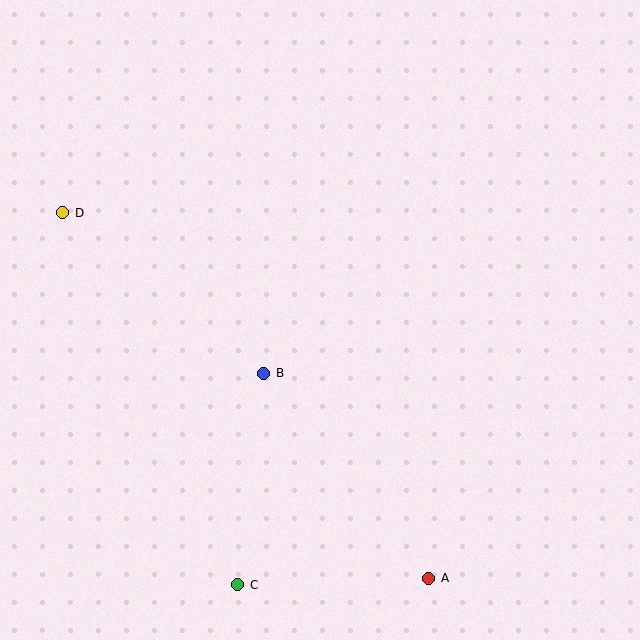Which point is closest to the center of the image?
Point B at (264, 373) is closest to the center.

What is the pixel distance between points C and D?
The distance between C and D is 411 pixels.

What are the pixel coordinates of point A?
Point A is at (429, 578).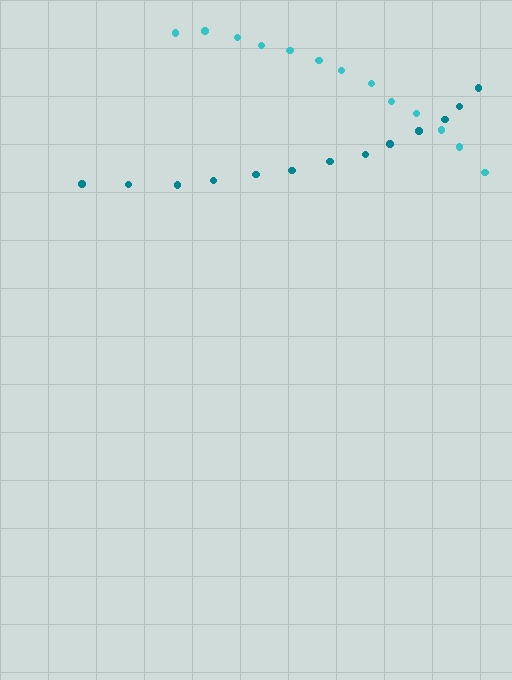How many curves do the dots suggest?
There are 2 distinct paths.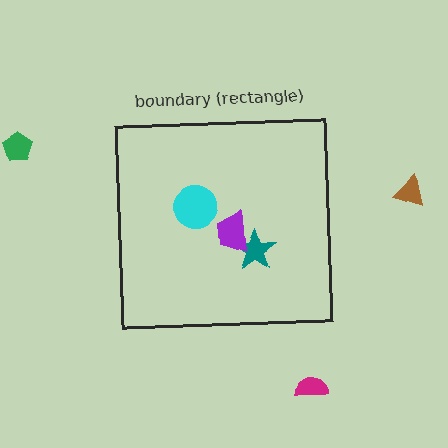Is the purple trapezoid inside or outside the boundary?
Inside.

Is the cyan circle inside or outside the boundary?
Inside.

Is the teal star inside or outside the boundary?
Inside.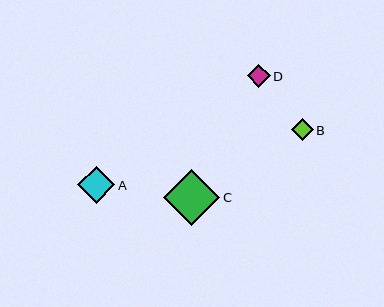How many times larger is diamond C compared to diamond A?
Diamond C is approximately 1.5 times the size of diamond A.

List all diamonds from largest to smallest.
From largest to smallest: C, A, D, B.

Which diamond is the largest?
Diamond C is the largest with a size of approximately 57 pixels.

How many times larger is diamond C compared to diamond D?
Diamond C is approximately 2.5 times the size of diamond D.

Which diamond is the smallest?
Diamond B is the smallest with a size of approximately 22 pixels.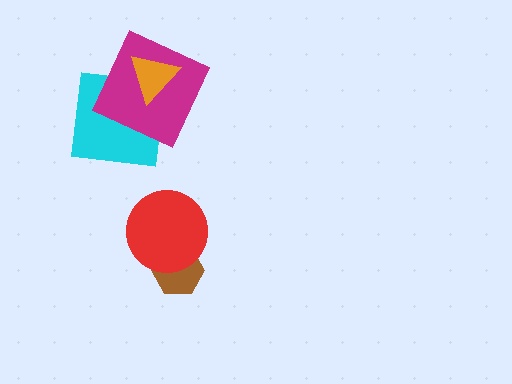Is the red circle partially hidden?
No, no other shape covers it.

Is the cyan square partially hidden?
Yes, it is partially covered by another shape.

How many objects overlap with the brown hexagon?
1 object overlaps with the brown hexagon.